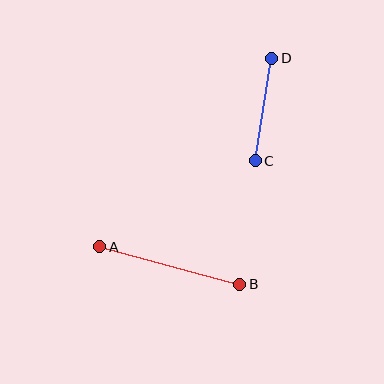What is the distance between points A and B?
The distance is approximately 145 pixels.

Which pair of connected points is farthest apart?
Points A and B are farthest apart.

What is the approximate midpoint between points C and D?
The midpoint is at approximately (263, 110) pixels.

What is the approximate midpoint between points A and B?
The midpoint is at approximately (170, 266) pixels.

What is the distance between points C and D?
The distance is approximately 104 pixels.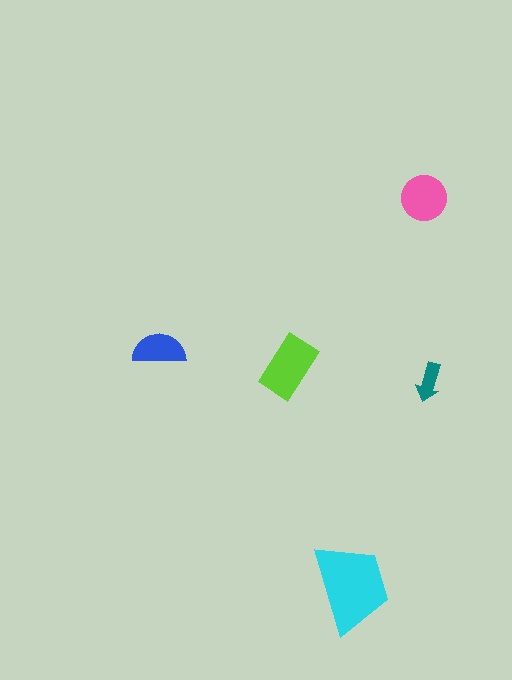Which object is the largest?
The cyan trapezoid.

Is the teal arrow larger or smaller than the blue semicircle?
Smaller.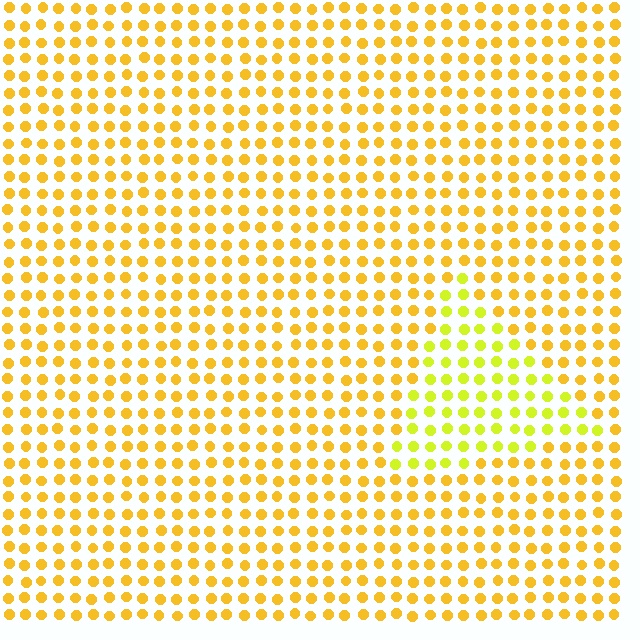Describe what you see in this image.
The image is filled with small yellow elements in a uniform arrangement. A triangle-shaped region is visible where the elements are tinted to a slightly different hue, forming a subtle color boundary.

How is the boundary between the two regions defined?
The boundary is defined purely by a slight shift in hue (about 27 degrees). Spacing, size, and orientation are identical on both sides.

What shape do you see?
I see a triangle.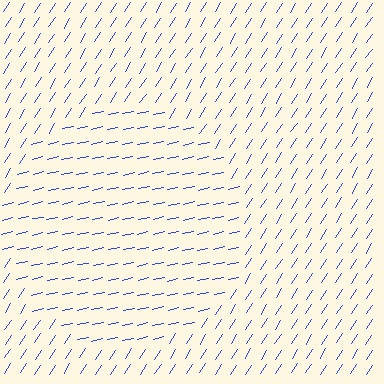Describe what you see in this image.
The image is filled with small blue line segments. A circle region in the image has lines oriented differently from the surrounding lines, creating a visible texture boundary.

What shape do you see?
I see a circle.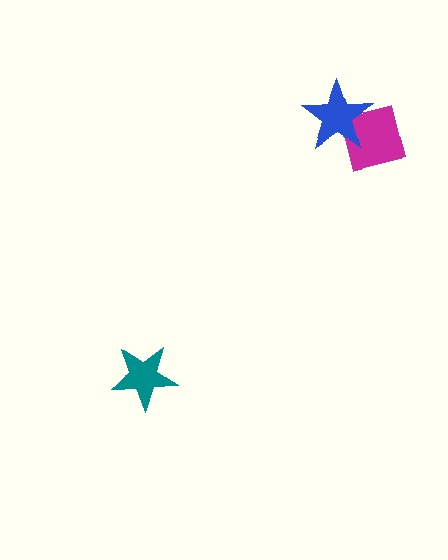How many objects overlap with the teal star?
0 objects overlap with the teal star.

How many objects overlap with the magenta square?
1 object overlaps with the magenta square.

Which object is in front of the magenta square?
The blue star is in front of the magenta square.